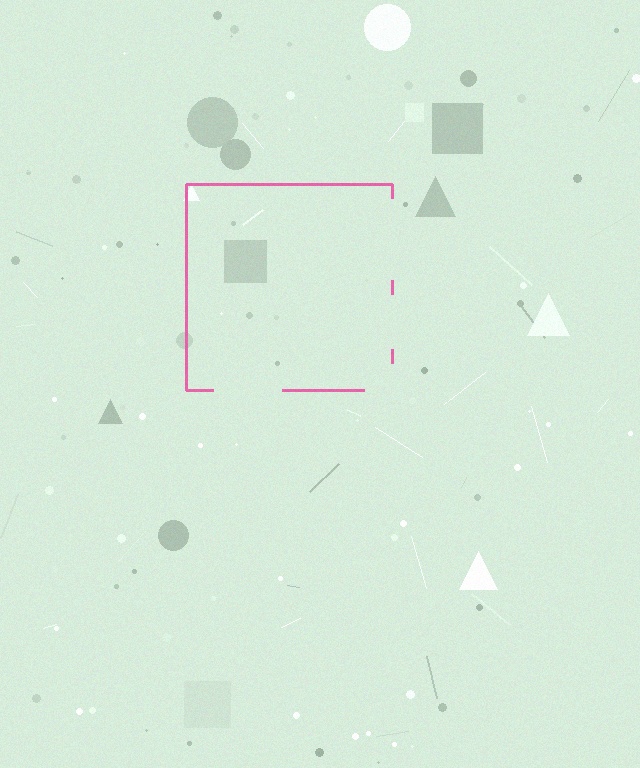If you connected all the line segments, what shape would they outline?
They would outline a square.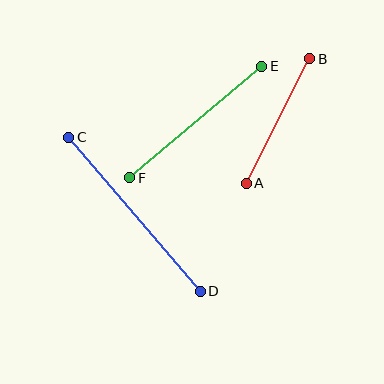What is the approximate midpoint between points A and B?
The midpoint is at approximately (278, 121) pixels.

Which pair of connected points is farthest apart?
Points C and D are farthest apart.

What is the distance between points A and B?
The distance is approximately 140 pixels.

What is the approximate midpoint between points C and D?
The midpoint is at approximately (134, 214) pixels.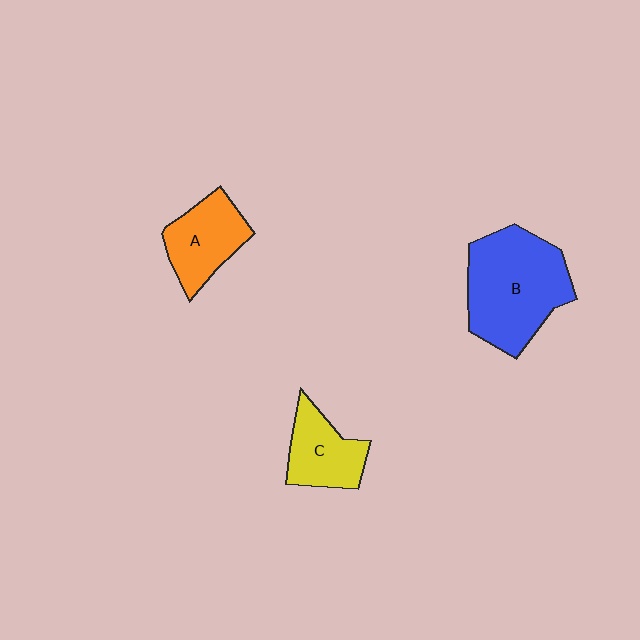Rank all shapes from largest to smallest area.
From largest to smallest: B (blue), A (orange), C (yellow).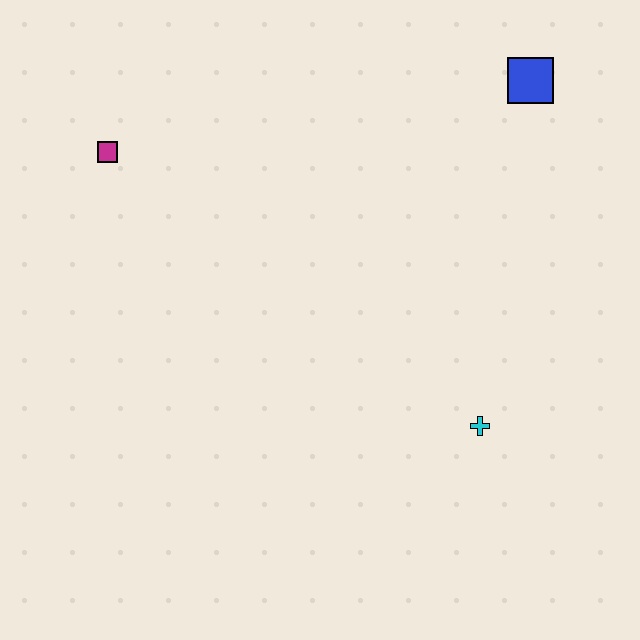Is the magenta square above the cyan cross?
Yes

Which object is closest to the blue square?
The cyan cross is closest to the blue square.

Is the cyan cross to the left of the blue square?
Yes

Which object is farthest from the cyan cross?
The magenta square is farthest from the cyan cross.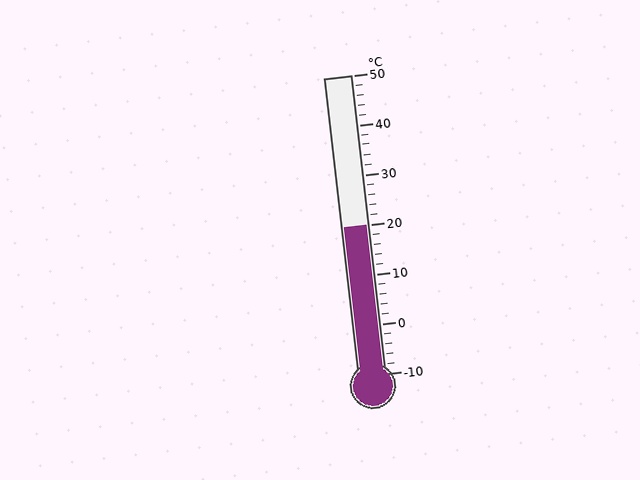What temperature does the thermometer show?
The thermometer shows approximately 20°C.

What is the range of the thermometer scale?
The thermometer scale ranges from -10°C to 50°C.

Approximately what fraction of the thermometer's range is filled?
The thermometer is filled to approximately 50% of its range.